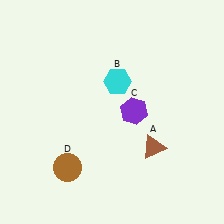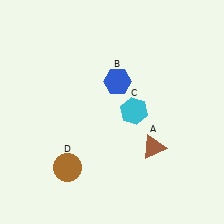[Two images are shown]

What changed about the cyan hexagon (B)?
In Image 1, B is cyan. In Image 2, it changed to blue.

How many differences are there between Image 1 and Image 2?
There are 2 differences between the two images.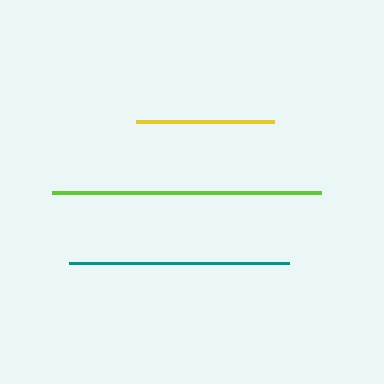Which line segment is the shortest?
The yellow line is the shortest at approximately 138 pixels.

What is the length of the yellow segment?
The yellow segment is approximately 138 pixels long.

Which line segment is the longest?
The lime line is the longest at approximately 269 pixels.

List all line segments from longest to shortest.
From longest to shortest: lime, teal, yellow.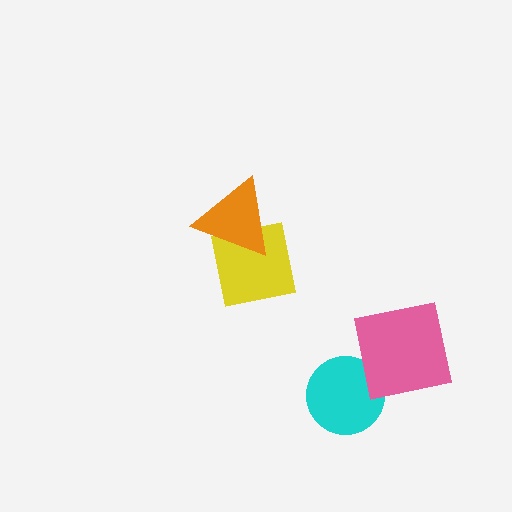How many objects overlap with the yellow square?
1 object overlaps with the yellow square.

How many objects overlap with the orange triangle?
1 object overlaps with the orange triangle.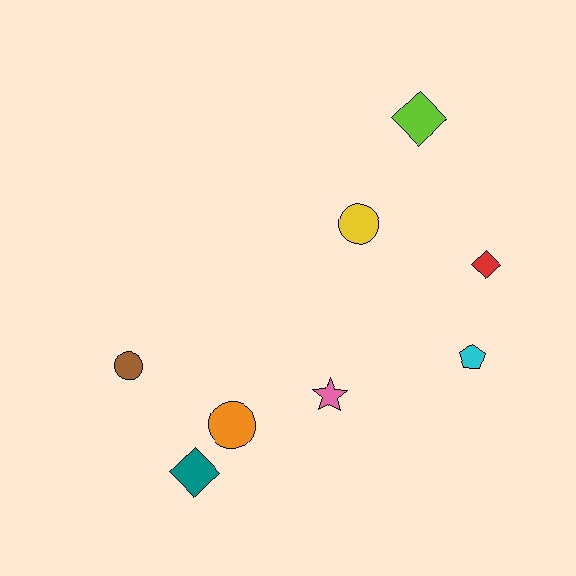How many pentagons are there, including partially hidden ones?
There is 1 pentagon.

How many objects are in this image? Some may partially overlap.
There are 8 objects.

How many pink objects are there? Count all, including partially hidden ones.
There is 1 pink object.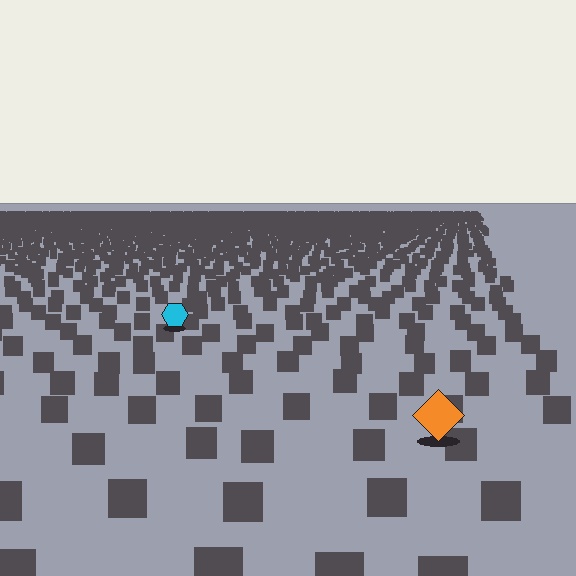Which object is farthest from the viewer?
The cyan hexagon is farthest from the viewer. It appears smaller and the ground texture around it is denser.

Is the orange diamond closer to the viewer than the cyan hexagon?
Yes. The orange diamond is closer — you can tell from the texture gradient: the ground texture is coarser near it.